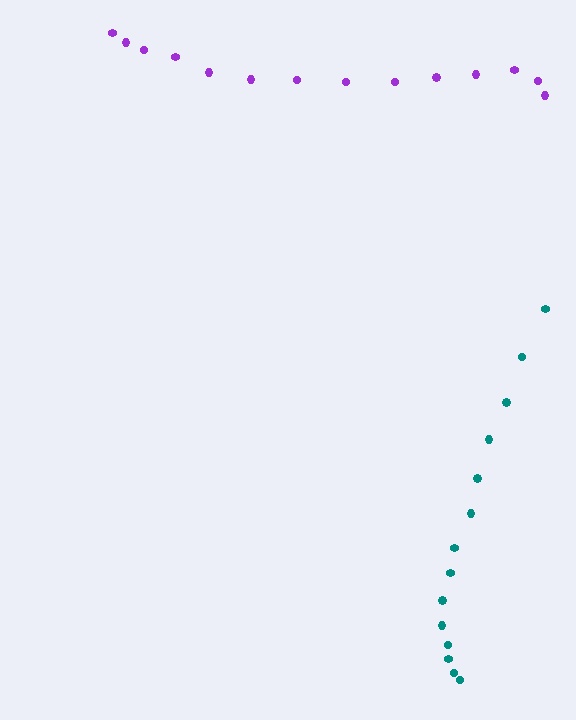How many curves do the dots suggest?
There are 2 distinct paths.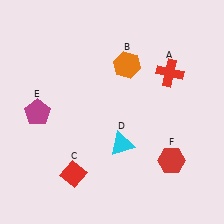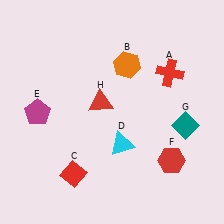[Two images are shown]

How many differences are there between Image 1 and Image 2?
There are 2 differences between the two images.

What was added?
A teal diamond (G), a red triangle (H) were added in Image 2.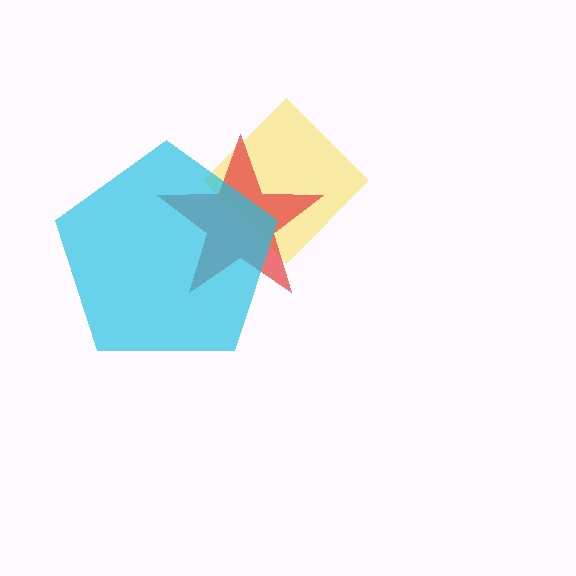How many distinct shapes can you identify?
There are 3 distinct shapes: a yellow diamond, a red star, a cyan pentagon.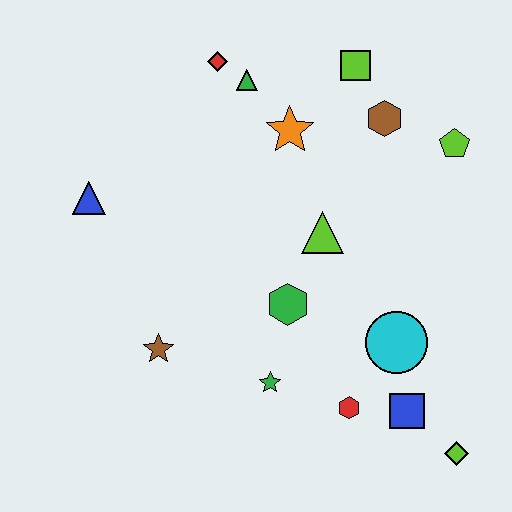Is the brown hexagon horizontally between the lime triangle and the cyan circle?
Yes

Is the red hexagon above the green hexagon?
No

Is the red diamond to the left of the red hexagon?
Yes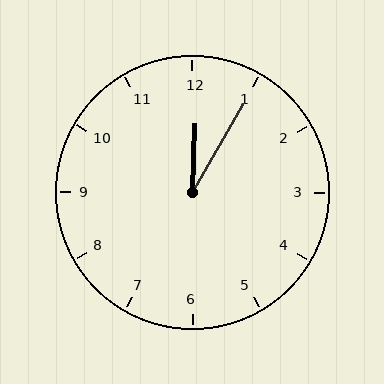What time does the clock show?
12:05.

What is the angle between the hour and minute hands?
Approximately 28 degrees.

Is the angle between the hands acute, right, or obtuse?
It is acute.